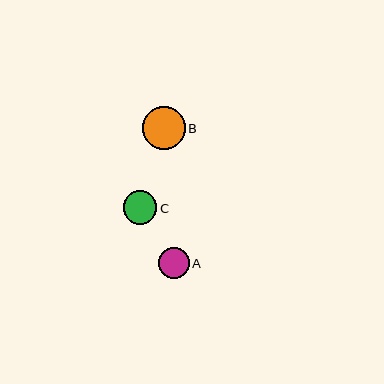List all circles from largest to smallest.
From largest to smallest: B, C, A.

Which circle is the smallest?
Circle A is the smallest with a size of approximately 31 pixels.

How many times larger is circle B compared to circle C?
Circle B is approximately 1.3 times the size of circle C.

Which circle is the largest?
Circle B is the largest with a size of approximately 43 pixels.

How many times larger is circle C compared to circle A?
Circle C is approximately 1.1 times the size of circle A.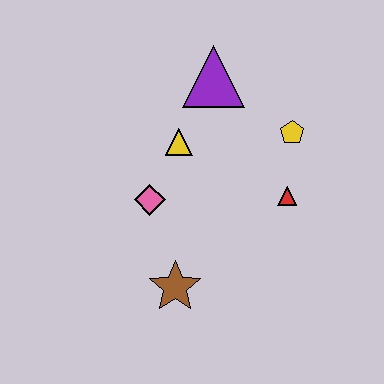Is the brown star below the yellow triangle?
Yes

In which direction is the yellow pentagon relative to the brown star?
The yellow pentagon is above the brown star.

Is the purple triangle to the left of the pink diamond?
No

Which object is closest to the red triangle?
The yellow pentagon is closest to the red triangle.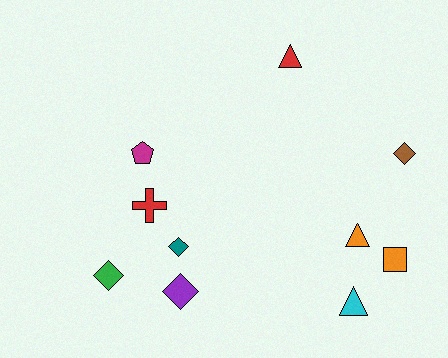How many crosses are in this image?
There is 1 cross.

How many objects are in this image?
There are 10 objects.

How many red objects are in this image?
There are 2 red objects.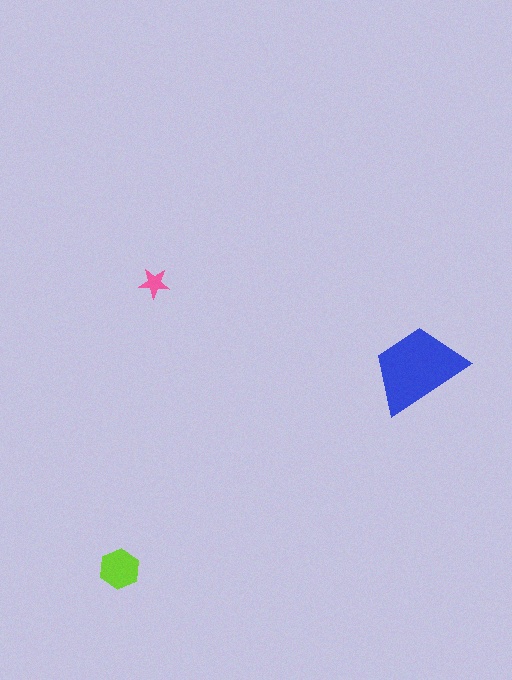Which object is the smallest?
The pink star.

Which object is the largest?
The blue trapezoid.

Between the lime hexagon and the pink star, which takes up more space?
The lime hexagon.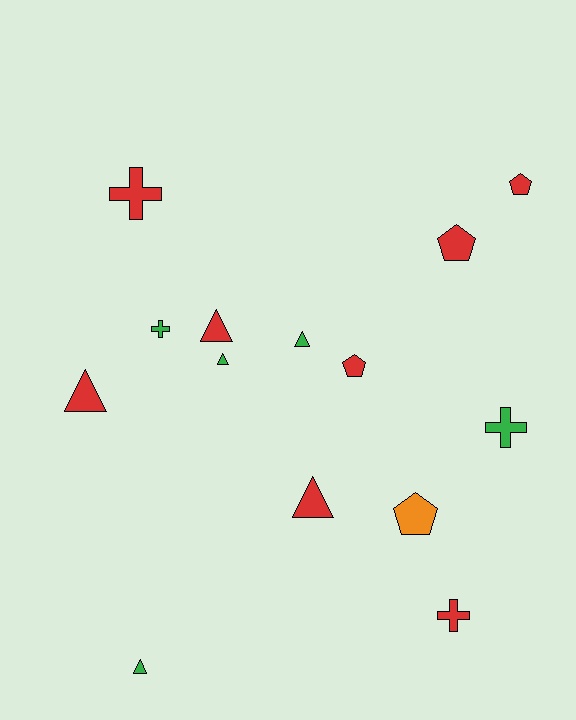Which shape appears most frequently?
Triangle, with 6 objects.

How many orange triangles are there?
There are no orange triangles.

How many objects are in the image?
There are 14 objects.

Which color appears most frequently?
Red, with 8 objects.